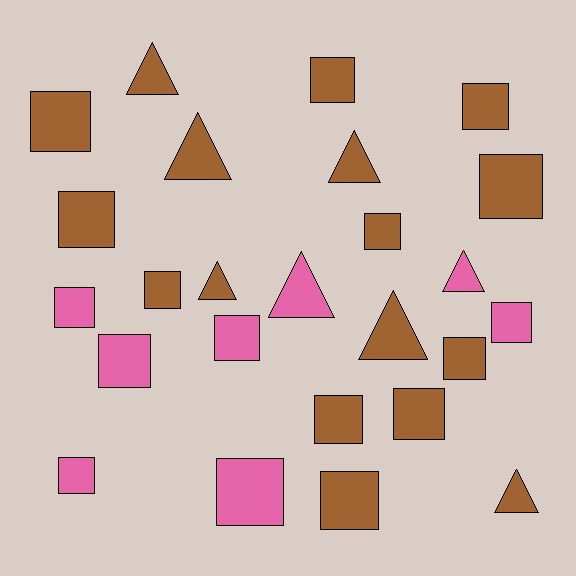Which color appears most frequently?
Brown, with 17 objects.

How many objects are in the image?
There are 25 objects.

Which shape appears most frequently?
Square, with 17 objects.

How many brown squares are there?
There are 11 brown squares.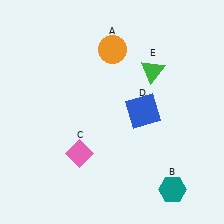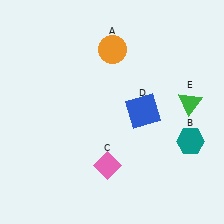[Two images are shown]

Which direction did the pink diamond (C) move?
The pink diamond (C) moved right.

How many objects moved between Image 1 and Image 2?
3 objects moved between the two images.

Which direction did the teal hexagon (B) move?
The teal hexagon (B) moved up.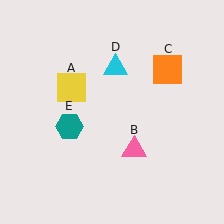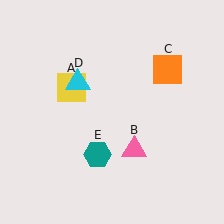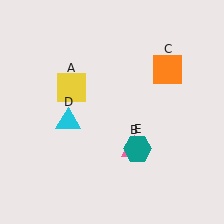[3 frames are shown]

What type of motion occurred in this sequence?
The cyan triangle (object D), teal hexagon (object E) rotated counterclockwise around the center of the scene.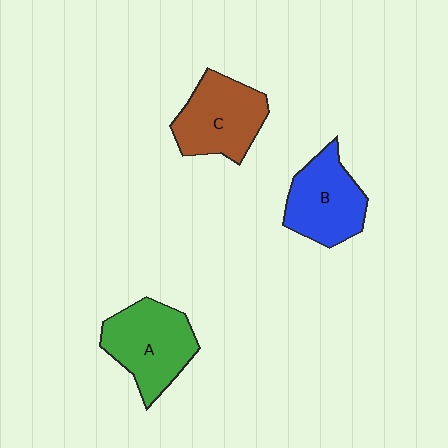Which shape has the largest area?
Shape A (green).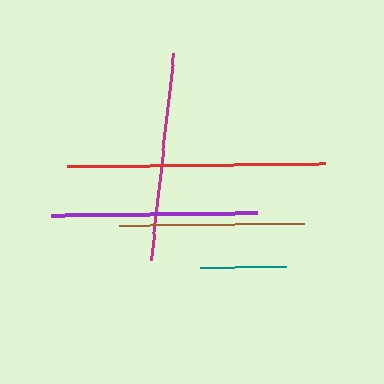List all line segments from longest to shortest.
From longest to shortest: red, magenta, purple, brown, teal.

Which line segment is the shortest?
The teal line is the shortest at approximately 87 pixels.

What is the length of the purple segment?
The purple segment is approximately 206 pixels long.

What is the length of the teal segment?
The teal segment is approximately 87 pixels long.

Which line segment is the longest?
The red line is the longest at approximately 258 pixels.